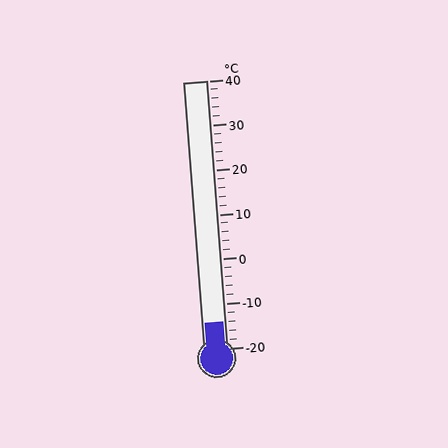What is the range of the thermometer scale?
The thermometer scale ranges from -20°C to 40°C.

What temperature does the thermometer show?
The thermometer shows approximately -14°C.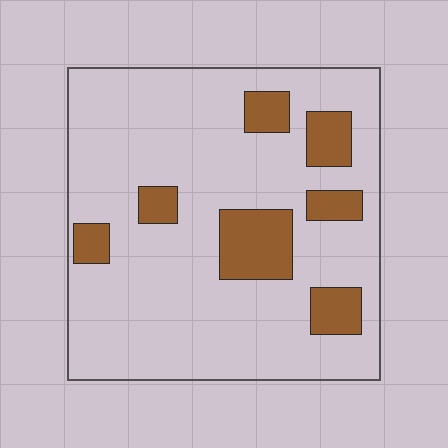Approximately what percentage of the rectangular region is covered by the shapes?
Approximately 15%.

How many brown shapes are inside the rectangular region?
7.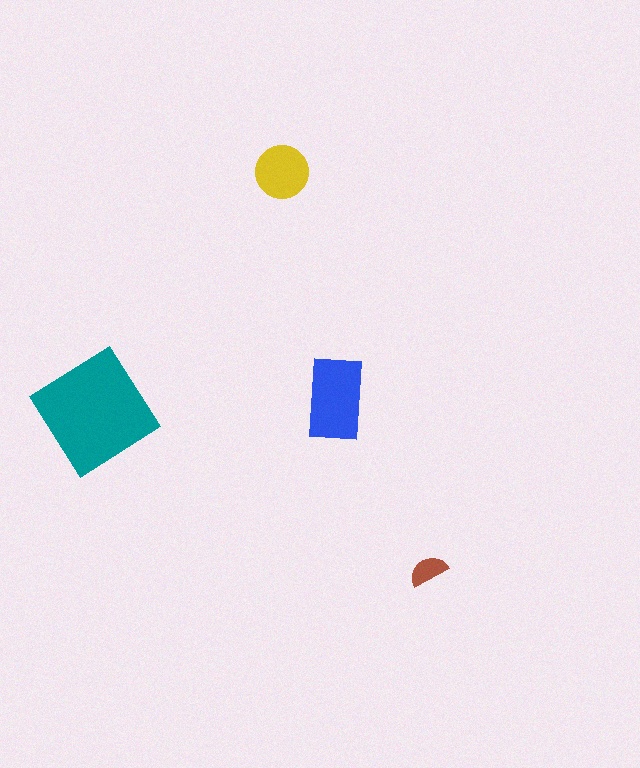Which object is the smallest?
The brown semicircle.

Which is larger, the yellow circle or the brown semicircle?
The yellow circle.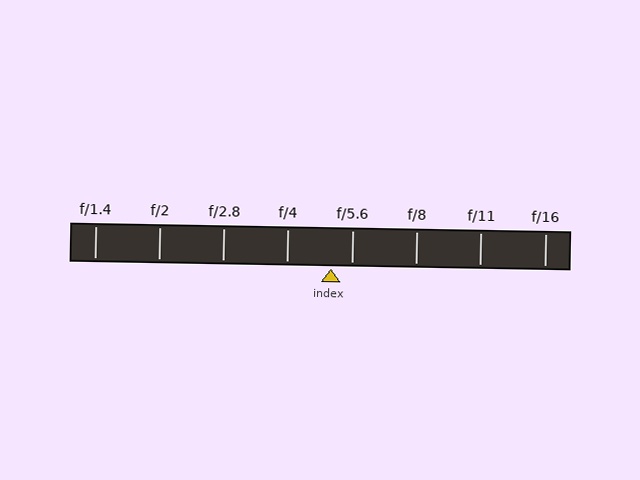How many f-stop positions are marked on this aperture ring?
There are 8 f-stop positions marked.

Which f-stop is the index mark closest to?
The index mark is closest to f/5.6.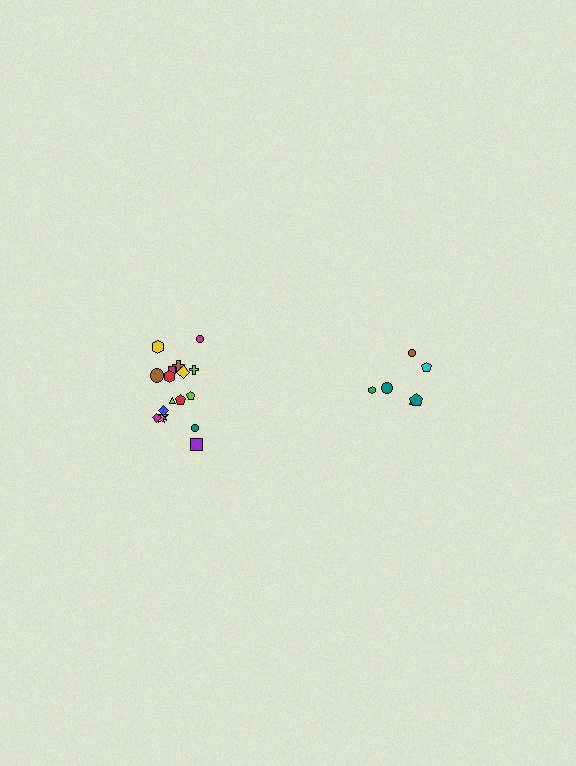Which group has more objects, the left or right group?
The left group.